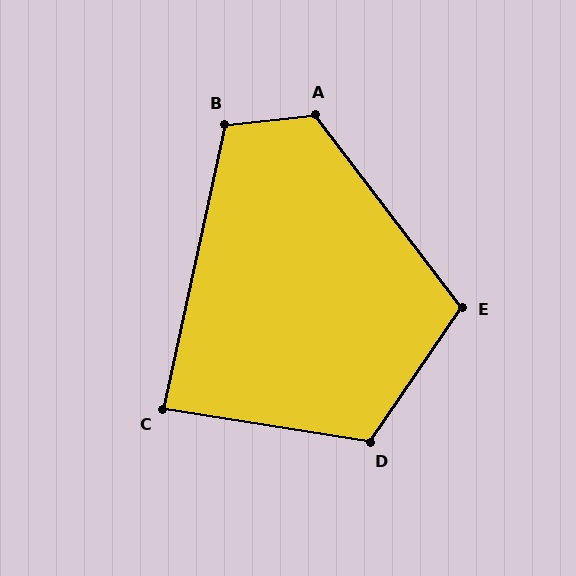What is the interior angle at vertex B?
Approximately 108 degrees (obtuse).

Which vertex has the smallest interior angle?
C, at approximately 87 degrees.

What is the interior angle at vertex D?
Approximately 115 degrees (obtuse).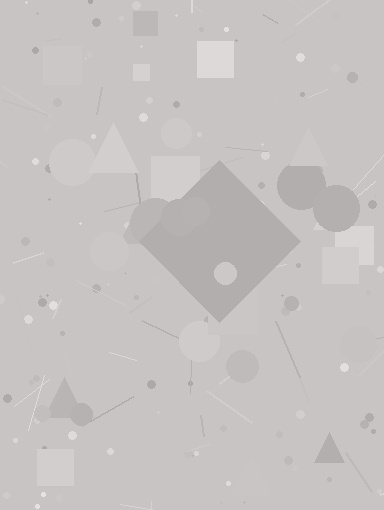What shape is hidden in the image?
A diamond is hidden in the image.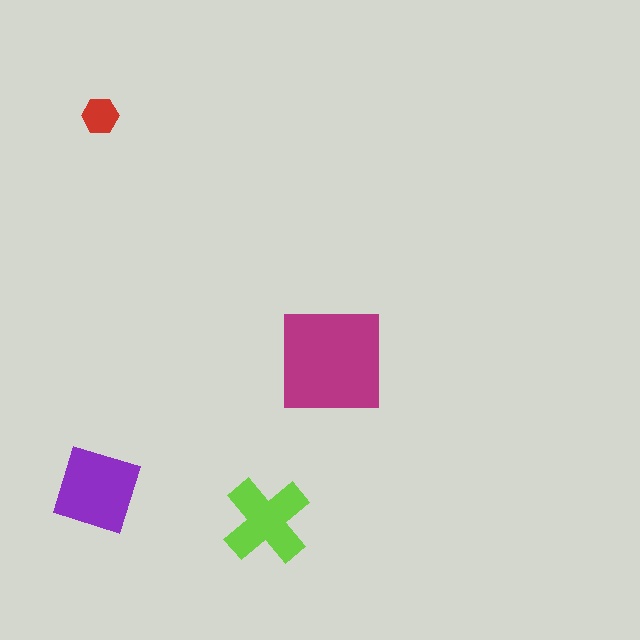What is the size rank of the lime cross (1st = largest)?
3rd.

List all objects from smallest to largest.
The red hexagon, the lime cross, the purple diamond, the magenta square.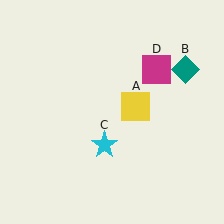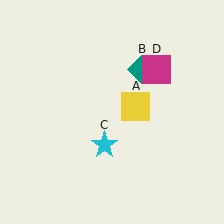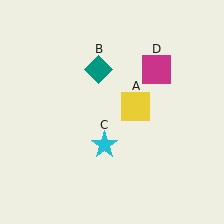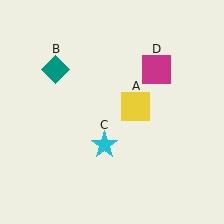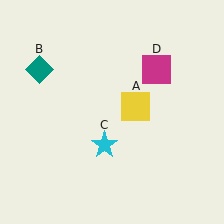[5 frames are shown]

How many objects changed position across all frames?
1 object changed position: teal diamond (object B).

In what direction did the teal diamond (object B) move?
The teal diamond (object B) moved left.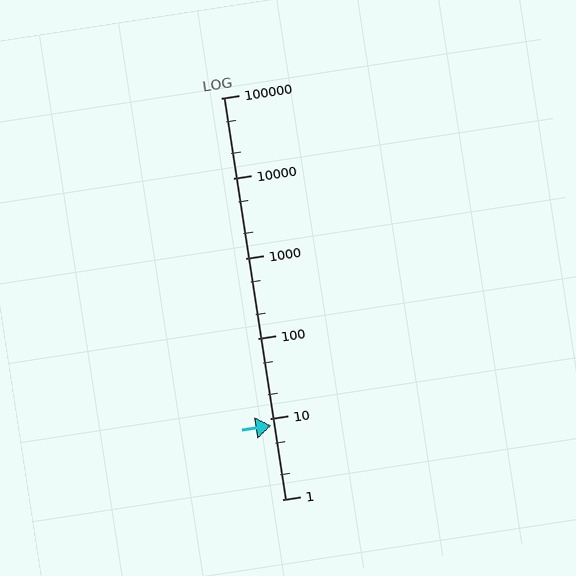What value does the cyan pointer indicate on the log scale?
The pointer indicates approximately 8.3.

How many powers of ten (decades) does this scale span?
The scale spans 5 decades, from 1 to 100000.